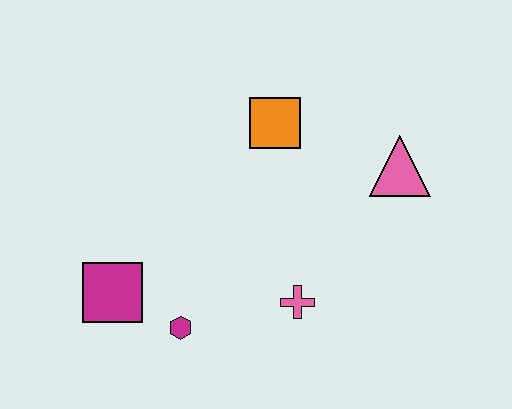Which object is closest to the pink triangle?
The orange square is closest to the pink triangle.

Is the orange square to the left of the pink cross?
Yes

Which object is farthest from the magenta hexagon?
The pink triangle is farthest from the magenta hexagon.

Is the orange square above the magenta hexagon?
Yes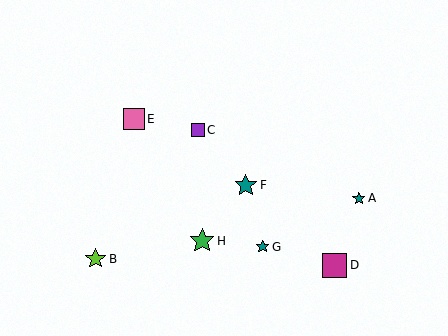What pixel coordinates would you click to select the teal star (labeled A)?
Click at (359, 198) to select the teal star A.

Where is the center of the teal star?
The center of the teal star is at (246, 185).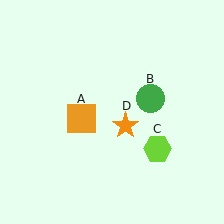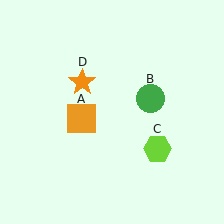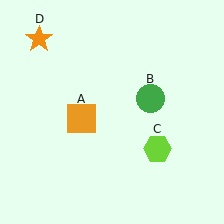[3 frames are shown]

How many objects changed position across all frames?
1 object changed position: orange star (object D).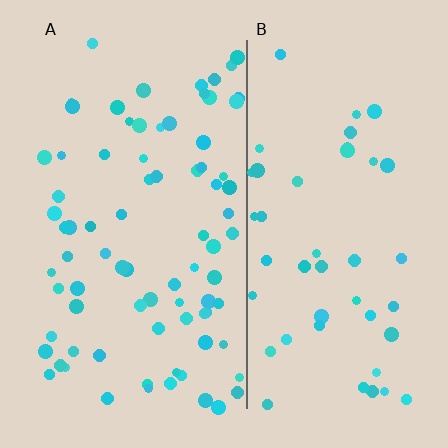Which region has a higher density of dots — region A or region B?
A (the left).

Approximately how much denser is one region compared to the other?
Approximately 1.7× — region A over region B.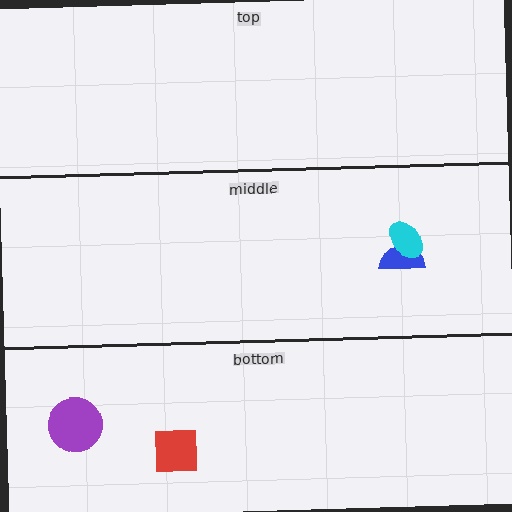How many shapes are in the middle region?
2.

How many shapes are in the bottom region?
2.